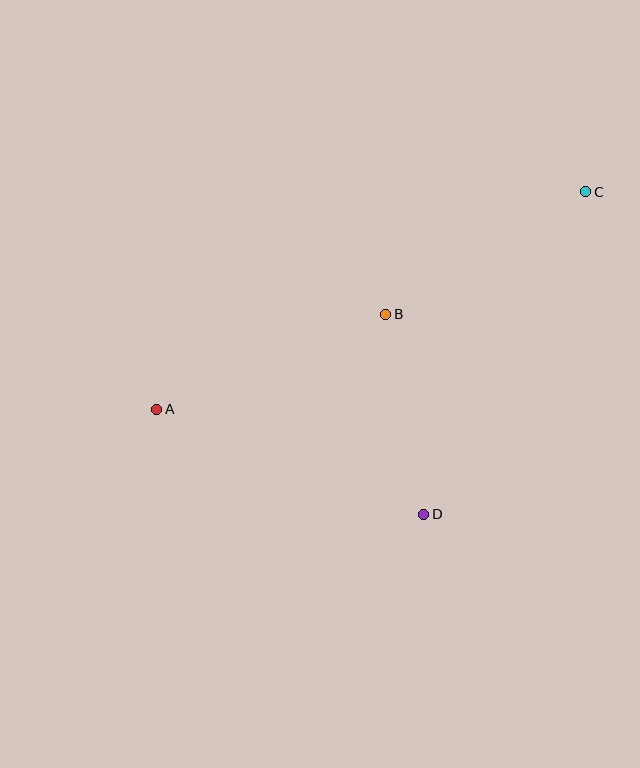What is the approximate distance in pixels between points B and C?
The distance between B and C is approximately 235 pixels.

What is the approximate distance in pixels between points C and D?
The distance between C and D is approximately 361 pixels.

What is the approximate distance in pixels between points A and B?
The distance between A and B is approximately 248 pixels.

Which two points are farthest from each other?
Points A and C are farthest from each other.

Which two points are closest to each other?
Points B and D are closest to each other.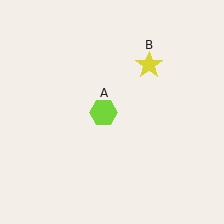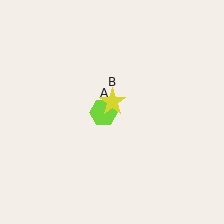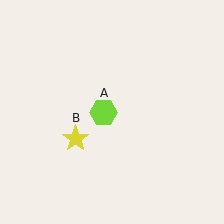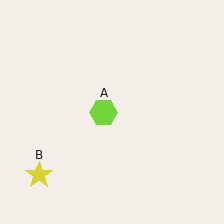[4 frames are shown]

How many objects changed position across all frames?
1 object changed position: yellow star (object B).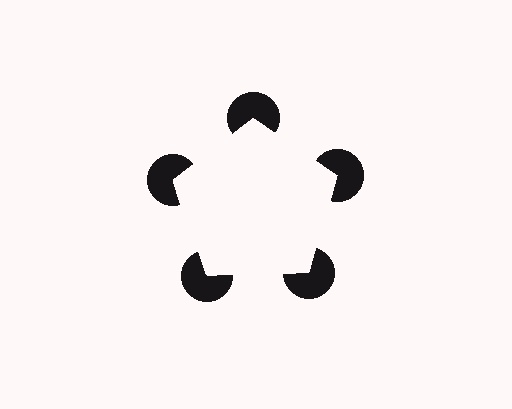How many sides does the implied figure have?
5 sides.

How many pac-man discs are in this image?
There are 5 — one at each vertex of the illusory pentagon.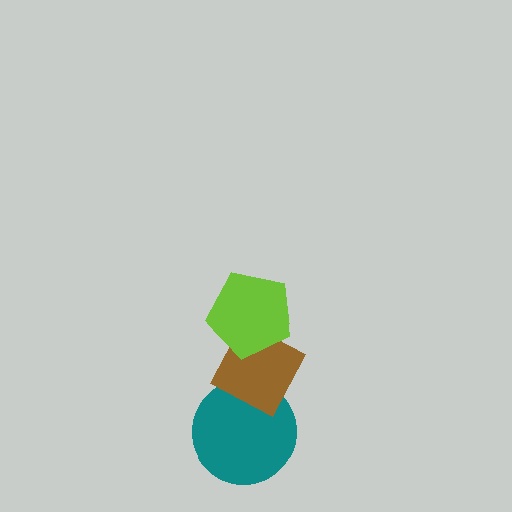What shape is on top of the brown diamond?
The lime pentagon is on top of the brown diamond.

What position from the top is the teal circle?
The teal circle is 3rd from the top.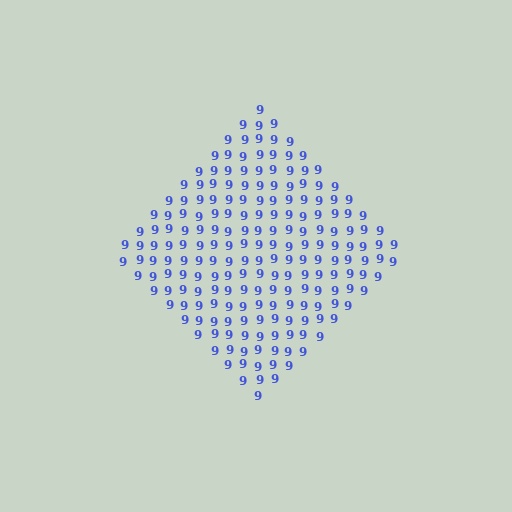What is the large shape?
The large shape is a diamond.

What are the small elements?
The small elements are digit 9's.